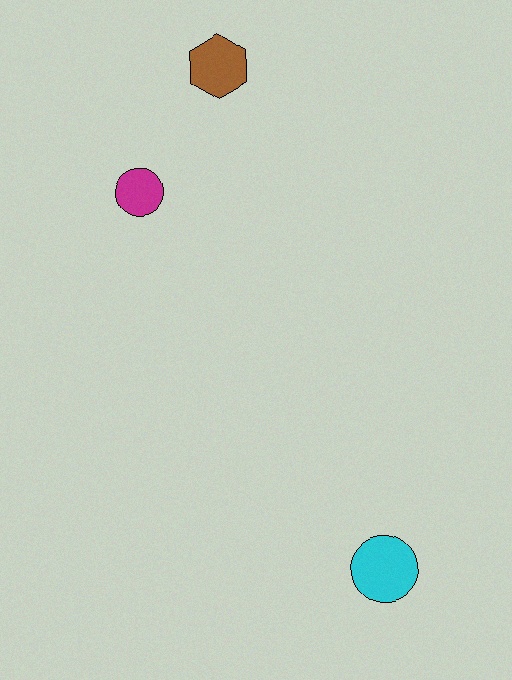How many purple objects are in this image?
There are no purple objects.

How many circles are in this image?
There are 2 circles.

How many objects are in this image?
There are 3 objects.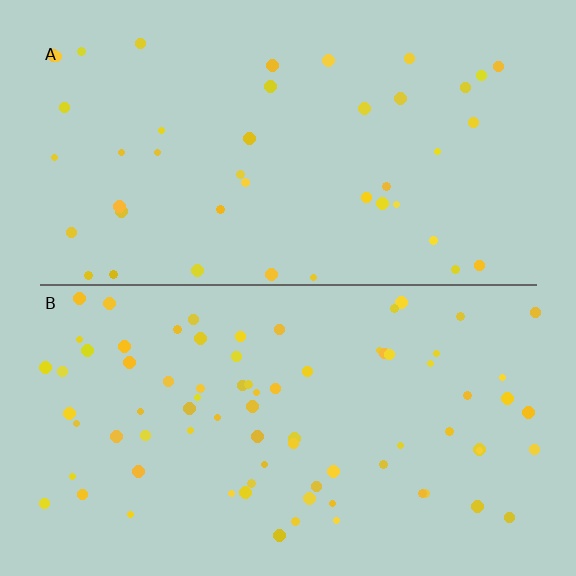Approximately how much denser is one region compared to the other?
Approximately 1.8× — region B over region A.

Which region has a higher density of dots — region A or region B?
B (the bottom).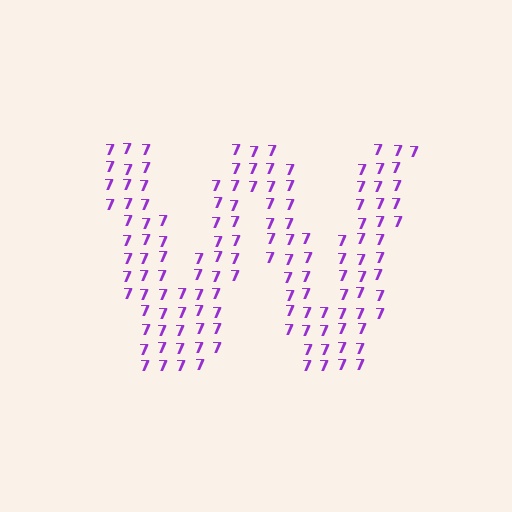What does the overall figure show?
The overall figure shows the letter W.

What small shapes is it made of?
It is made of small digit 7's.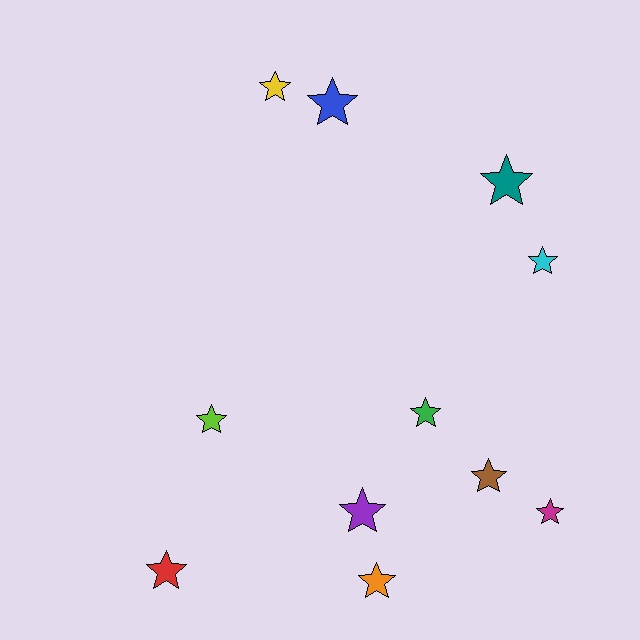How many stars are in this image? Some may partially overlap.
There are 11 stars.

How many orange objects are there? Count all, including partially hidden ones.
There is 1 orange object.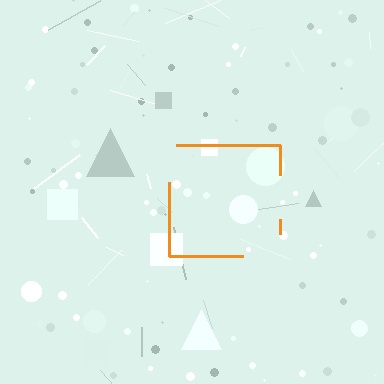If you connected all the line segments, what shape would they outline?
They would outline a square.